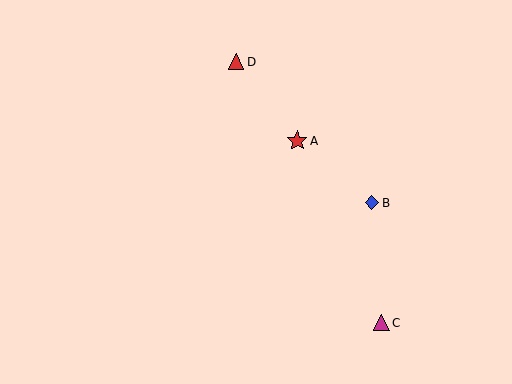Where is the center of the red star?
The center of the red star is at (297, 141).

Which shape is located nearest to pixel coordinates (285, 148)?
The red star (labeled A) at (297, 141) is nearest to that location.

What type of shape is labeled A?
Shape A is a red star.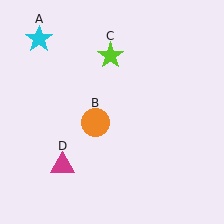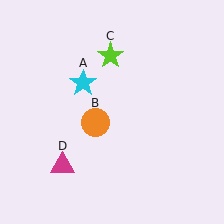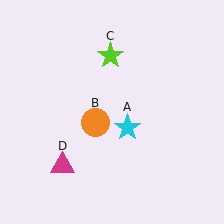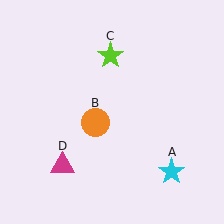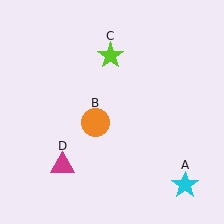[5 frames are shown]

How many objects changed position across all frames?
1 object changed position: cyan star (object A).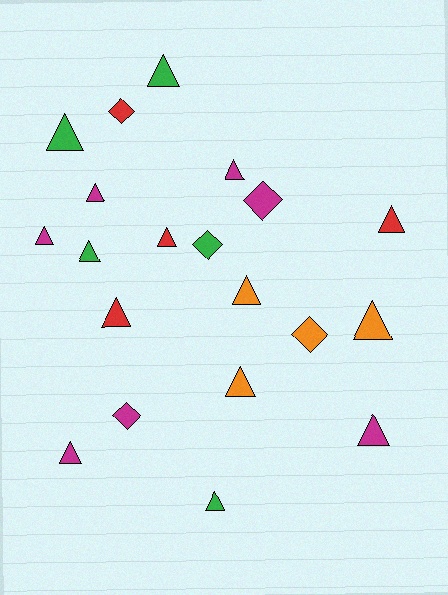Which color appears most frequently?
Magenta, with 7 objects.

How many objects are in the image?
There are 20 objects.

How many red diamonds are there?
There is 1 red diamond.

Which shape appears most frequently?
Triangle, with 15 objects.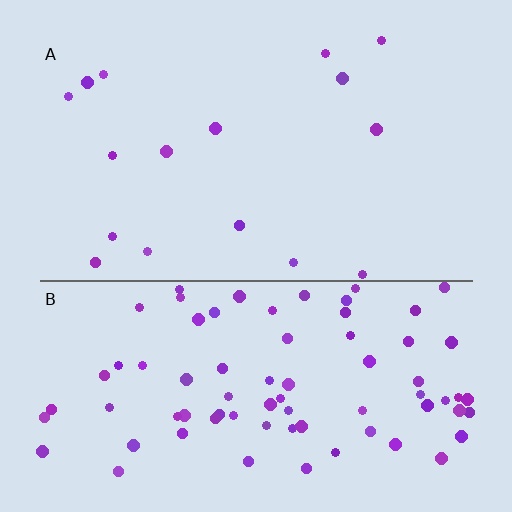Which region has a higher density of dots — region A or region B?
B (the bottom).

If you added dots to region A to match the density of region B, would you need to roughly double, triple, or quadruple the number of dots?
Approximately quadruple.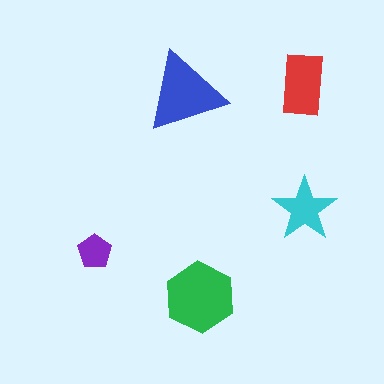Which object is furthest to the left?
The purple pentagon is leftmost.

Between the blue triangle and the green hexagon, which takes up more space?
The green hexagon.